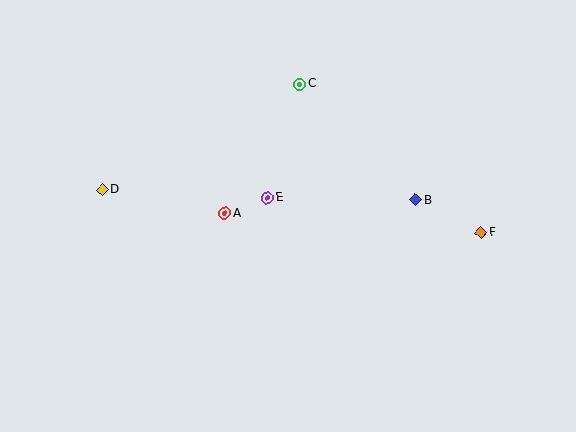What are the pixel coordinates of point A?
Point A is at (225, 213).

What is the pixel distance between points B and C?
The distance between B and C is 164 pixels.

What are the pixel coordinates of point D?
Point D is at (103, 190).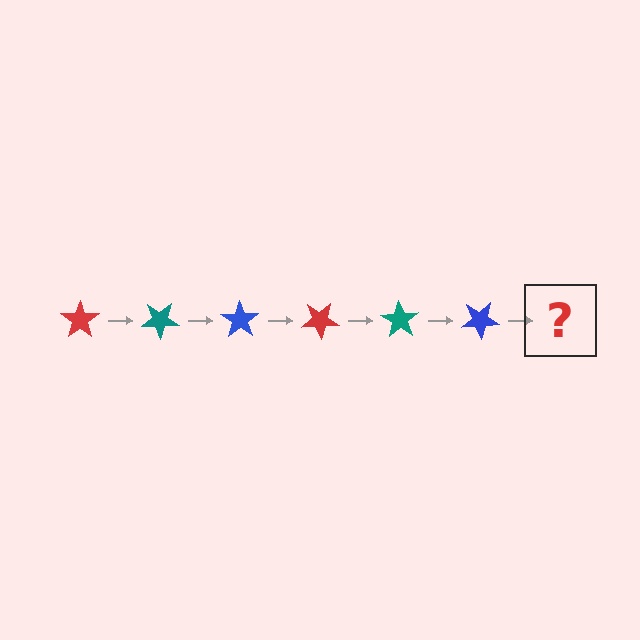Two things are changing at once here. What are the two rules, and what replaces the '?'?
The two rules are that it rotates 35 degrees each step and the color cycles through red, teal, and blue. The '?' should be a red star, rotated 210 degrees from the start.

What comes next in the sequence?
The next element should be a red star, rotated 210 degrees from the start.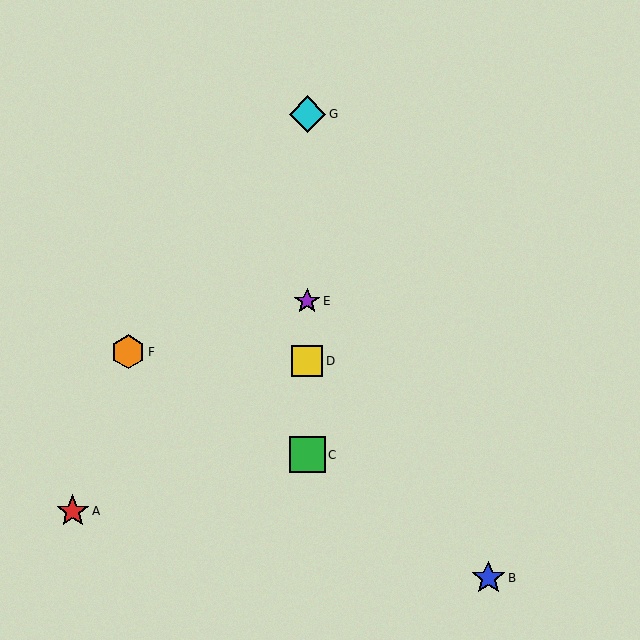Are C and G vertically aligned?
Yes, both are at x≈307.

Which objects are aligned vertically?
Objects C, D, E, G are aligned vertically.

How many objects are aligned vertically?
4 objects (C, D, E, G) are aligned vertically.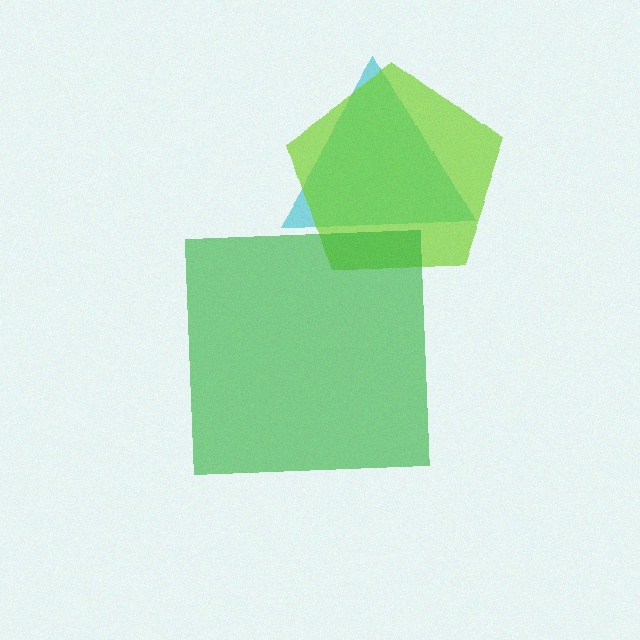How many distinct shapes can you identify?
There are 3 distinct shapes: a cyan triangle, a lime pentagon, a green square.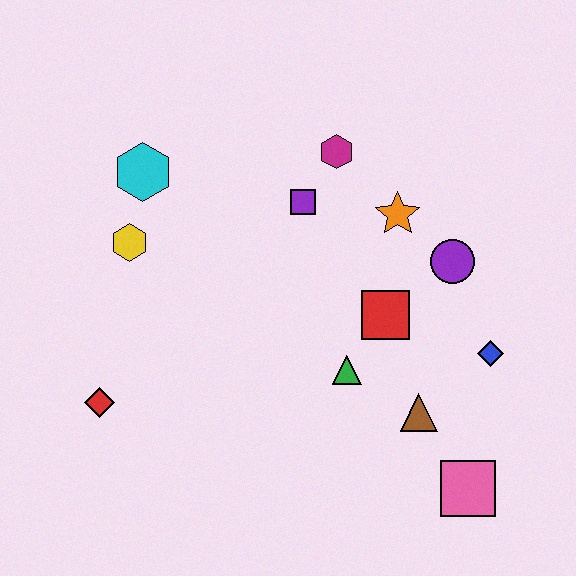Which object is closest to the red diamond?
The yellow hexagon is closest to the red diamond.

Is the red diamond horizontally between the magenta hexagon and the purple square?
No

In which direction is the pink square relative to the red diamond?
The pink square is to the right of the red diamond.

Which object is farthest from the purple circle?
The red diamond is farthest from the purple circle.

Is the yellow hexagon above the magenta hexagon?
No